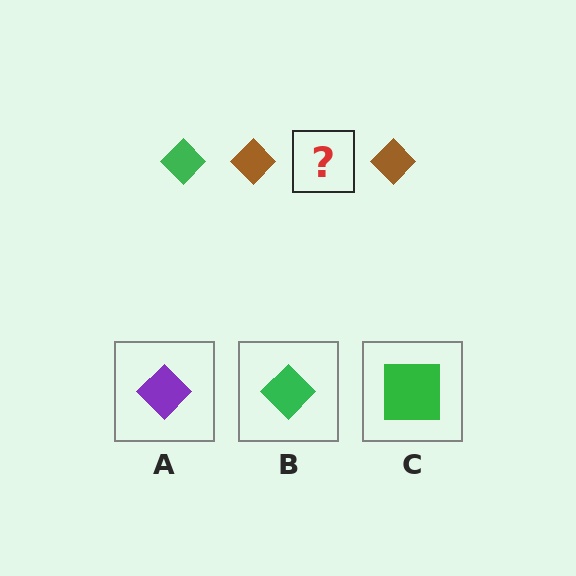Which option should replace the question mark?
Option B.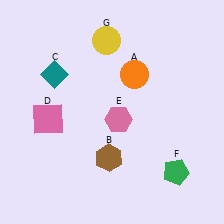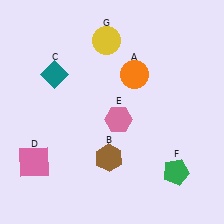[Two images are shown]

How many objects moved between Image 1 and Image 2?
1 object moved between the two images.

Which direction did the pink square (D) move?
The pink square (D) moved down.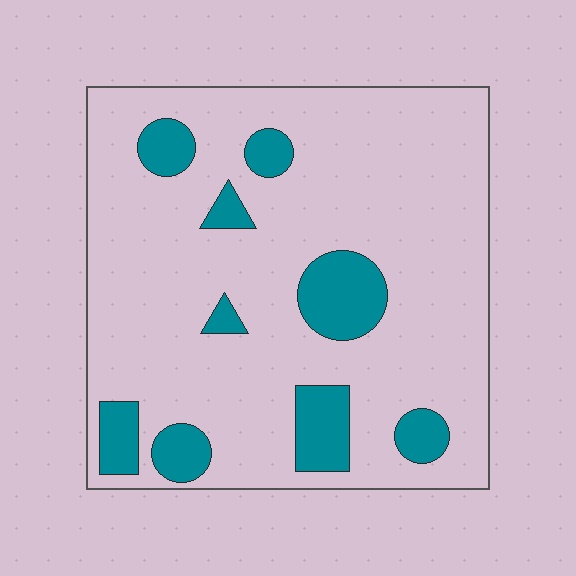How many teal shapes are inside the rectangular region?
9.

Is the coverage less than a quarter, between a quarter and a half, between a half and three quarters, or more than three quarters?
Less than a quarter.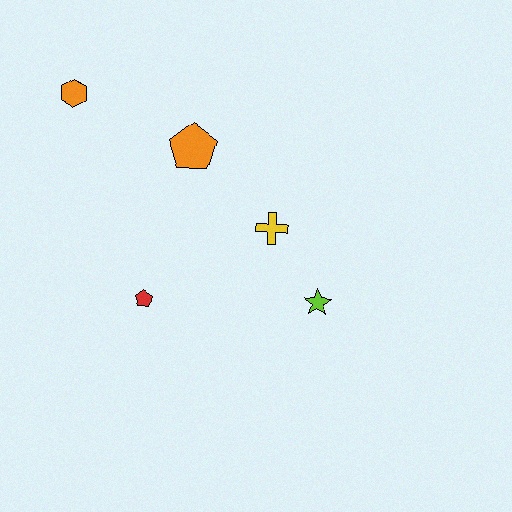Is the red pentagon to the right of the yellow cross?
No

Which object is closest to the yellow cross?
The lime star is closest to the yellow cross.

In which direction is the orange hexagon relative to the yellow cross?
The orange hexagon is to the left of the yellow cross.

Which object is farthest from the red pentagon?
The orange hexagon is farthest from the red pentagon.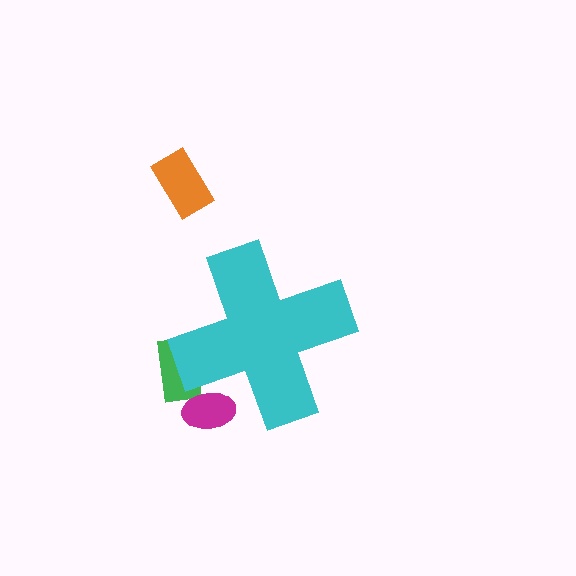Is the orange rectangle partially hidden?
No, the orange rectangle is fully visible.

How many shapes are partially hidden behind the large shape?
2 shapes are partially hidden.